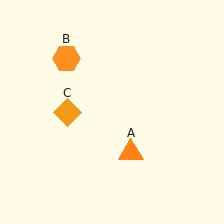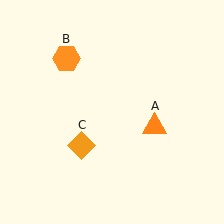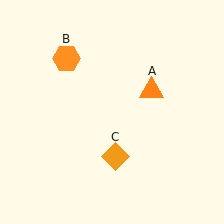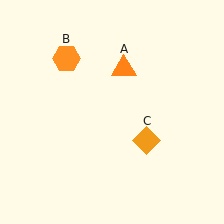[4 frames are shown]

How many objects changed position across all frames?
2 objects changed position: orange triangle (object A), orange diamond (object C).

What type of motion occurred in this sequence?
The orange triangle (object A), orange diamond (object C) rotated counterclockwise around the center of the scene.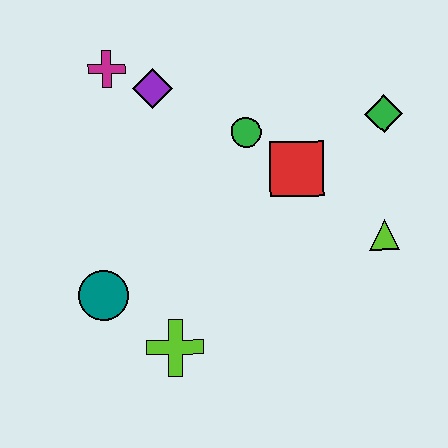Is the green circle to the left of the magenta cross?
No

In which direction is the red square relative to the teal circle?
The red square is to the right of the teal circle.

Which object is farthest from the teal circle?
The green diamond is farthest from the teal circle.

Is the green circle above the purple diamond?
No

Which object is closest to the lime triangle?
The red square is closest to the lime triangle.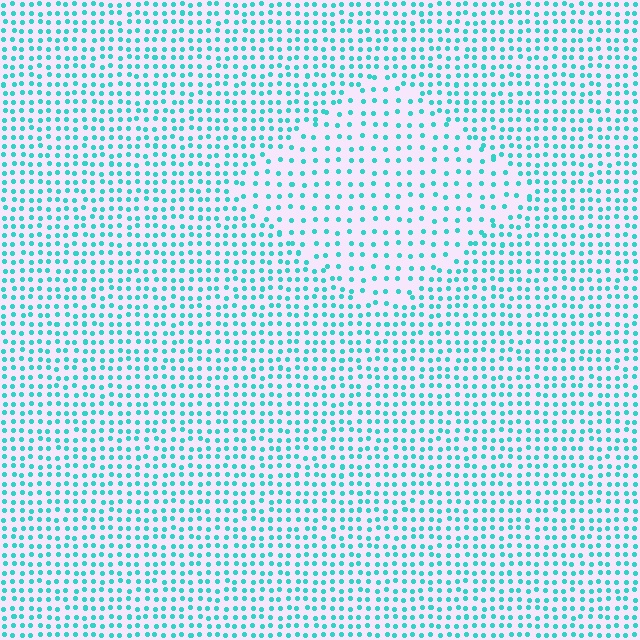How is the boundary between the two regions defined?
The boundary is defined by a change in element density (approximately 1.8x ratio). All elements are the same color, size, and shape.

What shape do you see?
I see a diamond.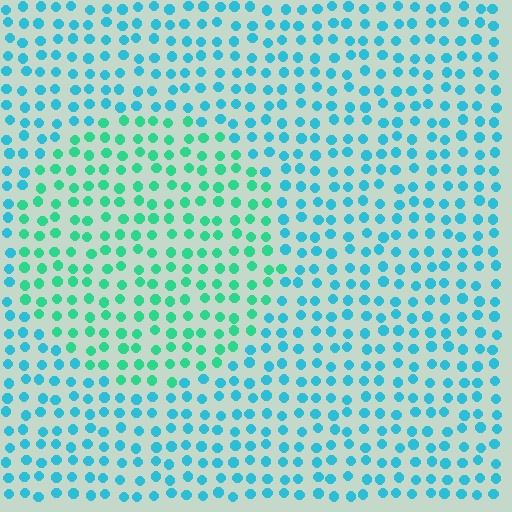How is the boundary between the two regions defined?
The boundary is defined purely by a slight shift in hue (about 35 degrees). Spacing, size, and orientation are identical on both sides.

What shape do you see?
I see a circle.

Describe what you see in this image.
The image is filled with small cyan elements in a uniform arrangement. A circle-shaped region is visible where the elements are tinted to a slightly different hue, forming a subtle color boundary.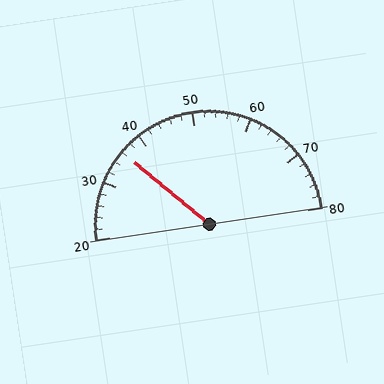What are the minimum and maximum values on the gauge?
The gauge ranges from 20 to 80.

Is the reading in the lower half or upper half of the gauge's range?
The reading is in the lower half of the range (20 to 80).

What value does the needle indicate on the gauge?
The needle indicates approximately 36.